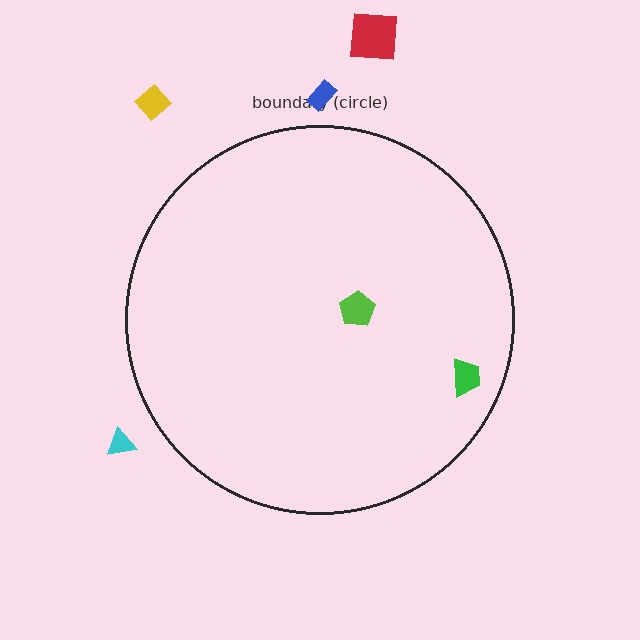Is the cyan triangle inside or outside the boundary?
Outside.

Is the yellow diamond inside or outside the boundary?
Outside.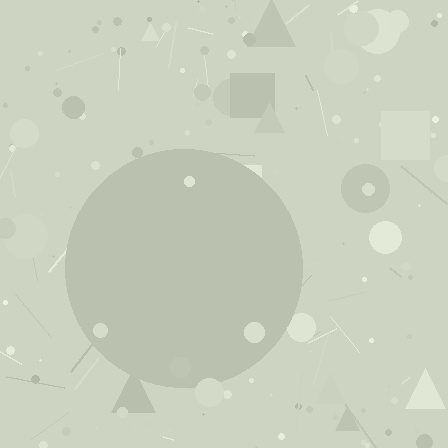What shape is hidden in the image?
A circle is hidden in the image.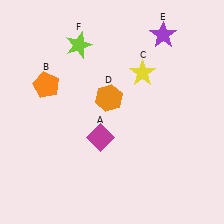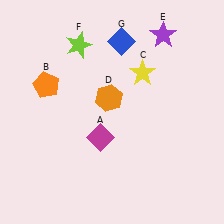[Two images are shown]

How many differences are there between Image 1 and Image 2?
There is 1 difference between the two images.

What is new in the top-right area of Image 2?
A blue diamond (G) was added in the top-right area of Image 2.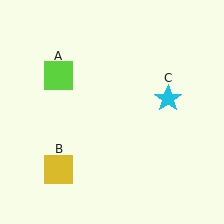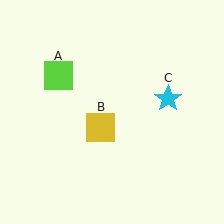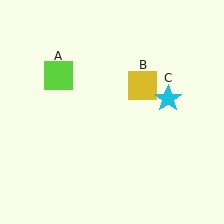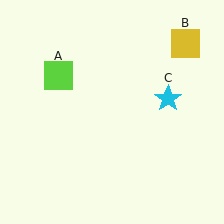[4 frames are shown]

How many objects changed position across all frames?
1 object changed position: yellow square (object B).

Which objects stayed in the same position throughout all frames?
Lime square (object A) and cyan star (object C) remained stationary.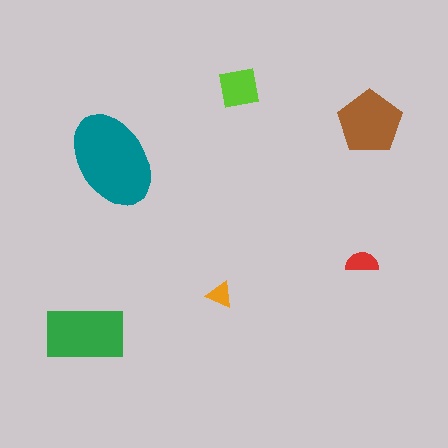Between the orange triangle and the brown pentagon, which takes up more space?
The brown pentagon.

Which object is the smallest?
The orange triangle.